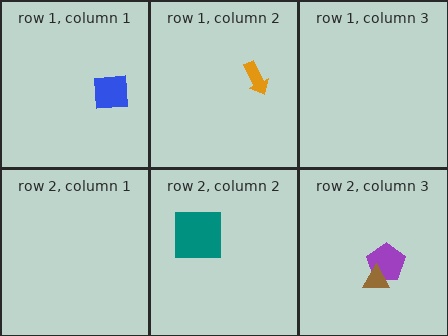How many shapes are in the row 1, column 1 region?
1.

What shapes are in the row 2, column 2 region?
The teal square.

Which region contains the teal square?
The row 2, column 2 region.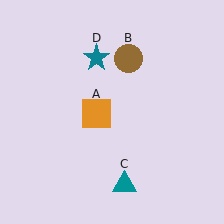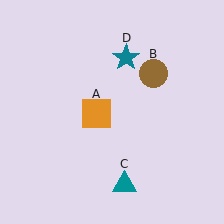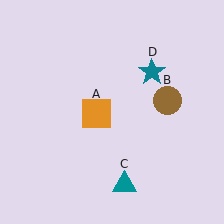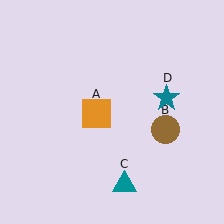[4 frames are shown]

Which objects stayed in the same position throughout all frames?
Orange square (object A) and teal triangle (object C) remained stationary.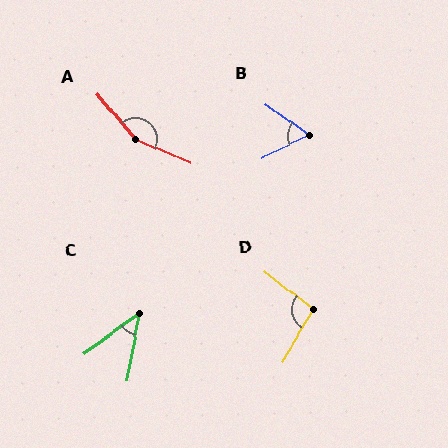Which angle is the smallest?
C, at approximately 44 degrees.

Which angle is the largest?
A, at approximately 153 degrees.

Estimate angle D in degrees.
Approximately 97 degrees.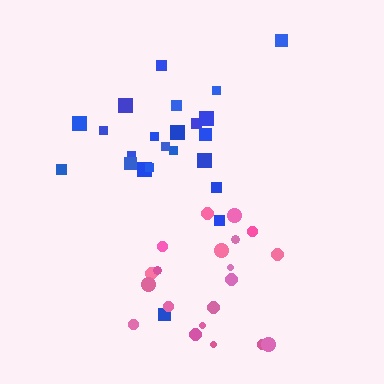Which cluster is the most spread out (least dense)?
Pink.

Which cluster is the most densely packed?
Blue.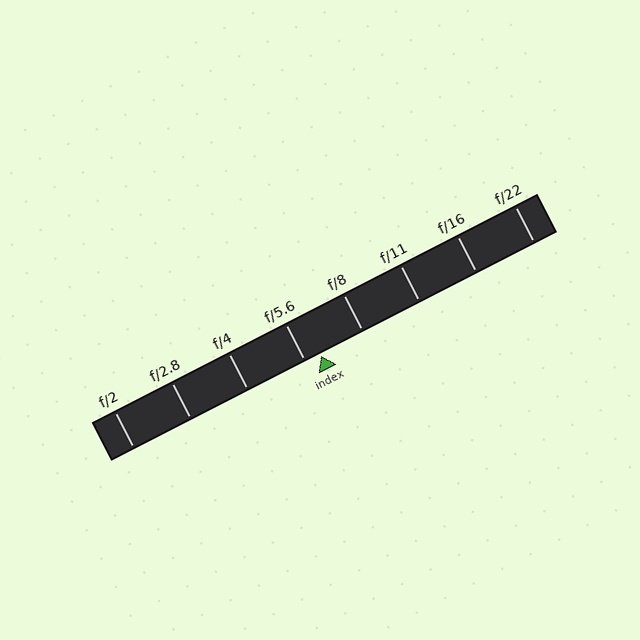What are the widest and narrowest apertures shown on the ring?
The widest aperture shown is f/2 and the narrowest is f/22.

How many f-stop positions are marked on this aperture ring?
There are 8 f-stop positions marked.